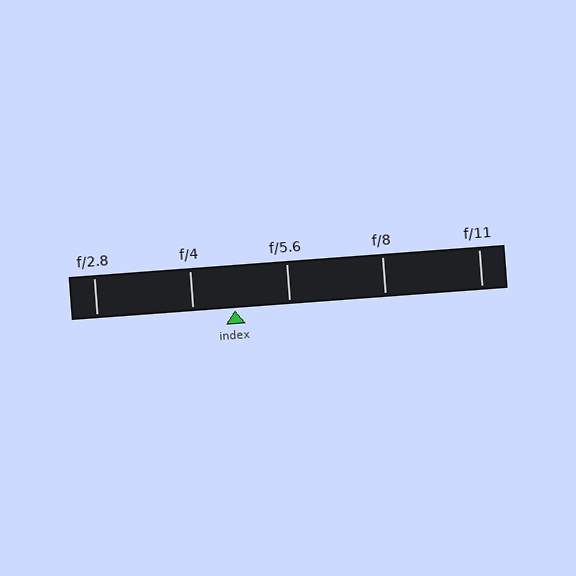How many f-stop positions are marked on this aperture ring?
There are 5 f-stop positions marked.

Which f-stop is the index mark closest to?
The index mark is closest to f/4.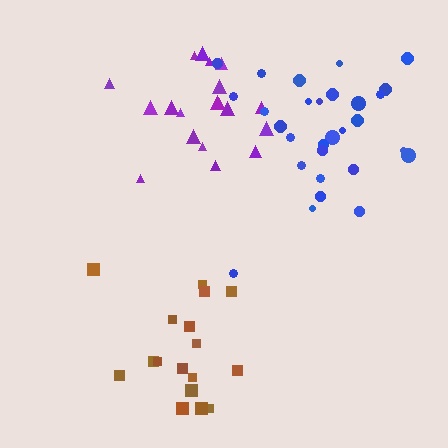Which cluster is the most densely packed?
Brown.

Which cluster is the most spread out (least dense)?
Blue.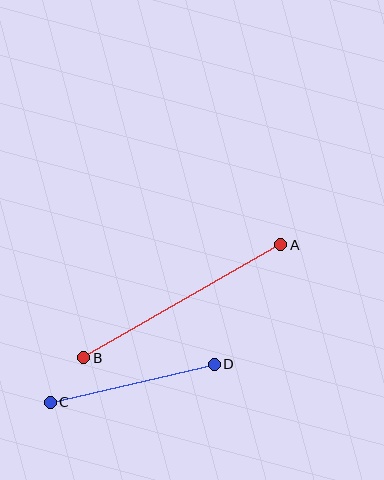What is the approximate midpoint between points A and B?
The midpoint is at approximately (182, 301) pixels.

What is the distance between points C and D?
The distance is approximately 168 pixels.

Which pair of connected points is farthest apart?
Points A and B are farthest apart.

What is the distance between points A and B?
The distance is approximately 227 pixels.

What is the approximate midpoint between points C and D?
The midpoint is at approximately (132, 383) pixels.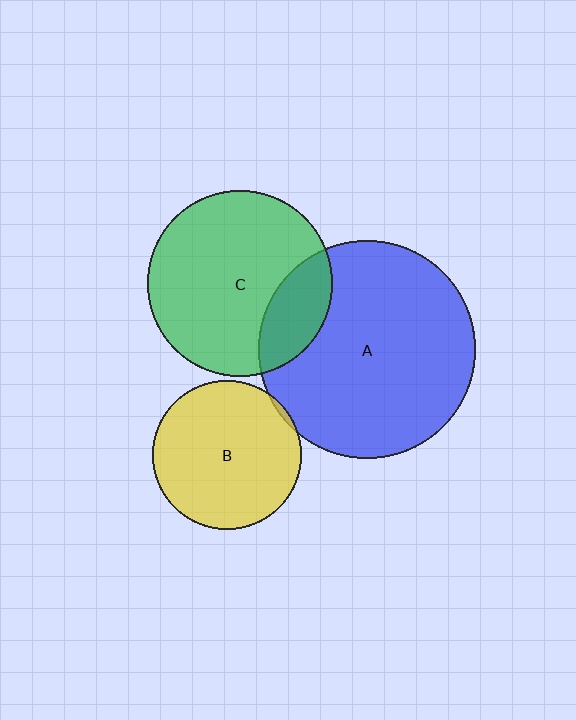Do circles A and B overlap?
Yes.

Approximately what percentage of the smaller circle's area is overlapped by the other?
Approximately 5%.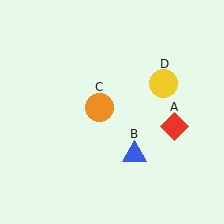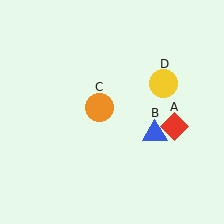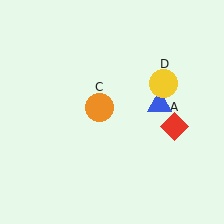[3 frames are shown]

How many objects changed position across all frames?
1 object changed position: blue triangle (object B).